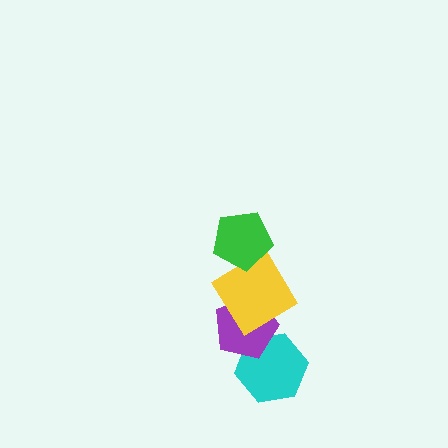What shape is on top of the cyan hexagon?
The purple pentagon is on top of the cyan hexagon.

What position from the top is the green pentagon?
The green pentagon is 1st from the top.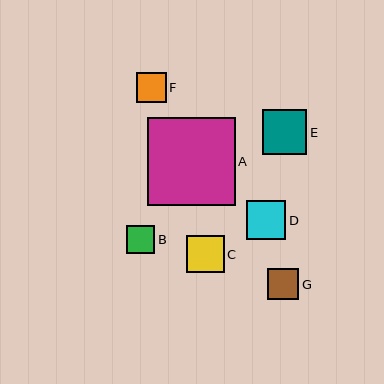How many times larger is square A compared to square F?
Square A is approximately 2.9 times the size of square F.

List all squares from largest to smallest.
From largest to smallest: A, E, D, C, G, F, B.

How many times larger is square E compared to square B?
Square E is approximately 1.6 times the size of square B.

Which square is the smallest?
Square B is the smallest with a size of approximately 28 pixels.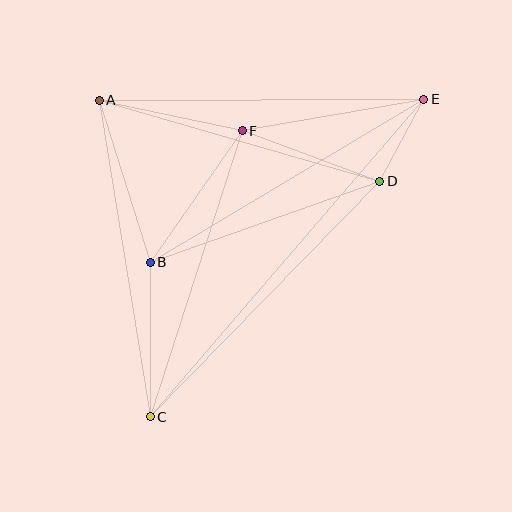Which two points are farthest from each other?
Points C and E are farthest from each other.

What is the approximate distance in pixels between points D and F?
The distance between D and F is approximately 147 pixels.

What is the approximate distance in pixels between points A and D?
The distance between A and D is approximately 292 pixels.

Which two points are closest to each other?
Points D and E are closest to each other.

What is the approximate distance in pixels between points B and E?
The distance between B and E is approximately 318 pixels.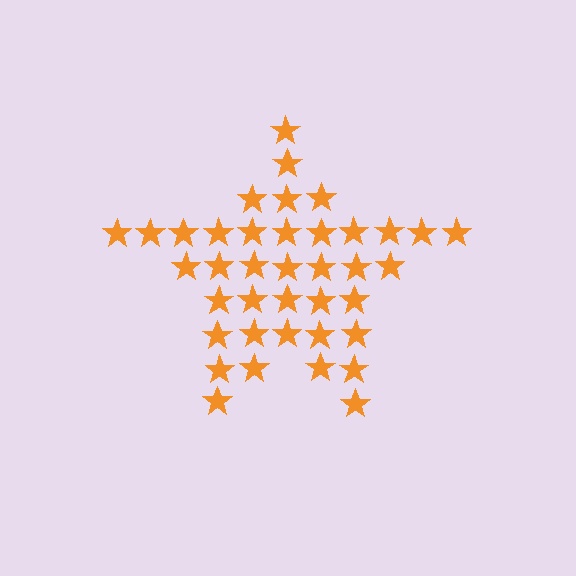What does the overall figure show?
The overall figure shows a star.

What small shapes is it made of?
It is made of small stars.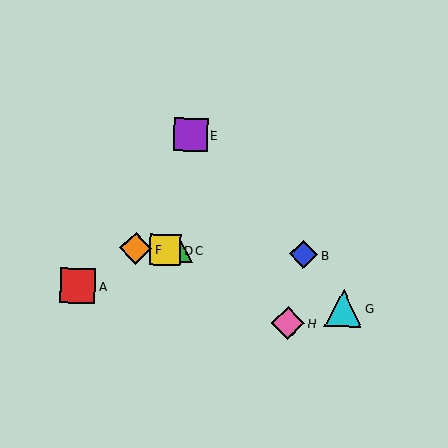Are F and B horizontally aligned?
Yes, both are at y≈249.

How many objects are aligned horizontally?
4 objects (B, C, D, F) are aligned horizontally.